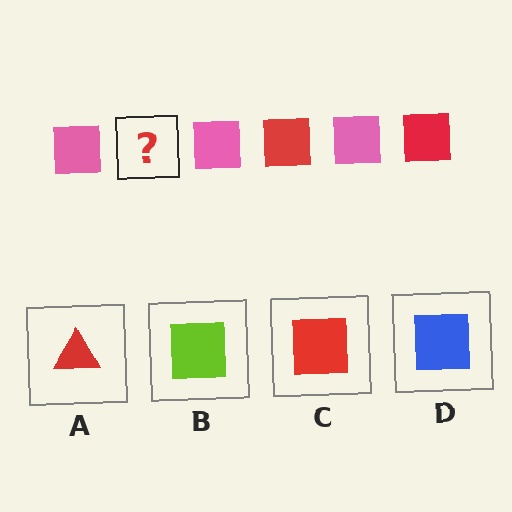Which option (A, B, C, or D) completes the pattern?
C.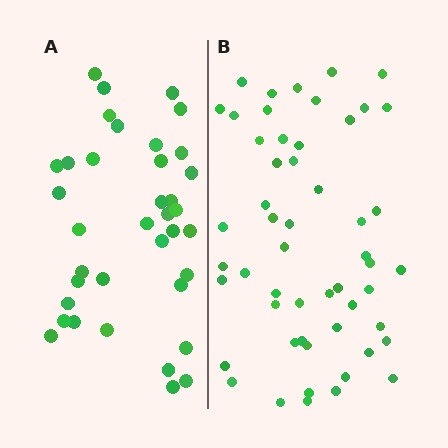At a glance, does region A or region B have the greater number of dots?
Region B (the right region) has more dots.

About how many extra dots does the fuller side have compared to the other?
Region B has approximately 15 more dots than region A.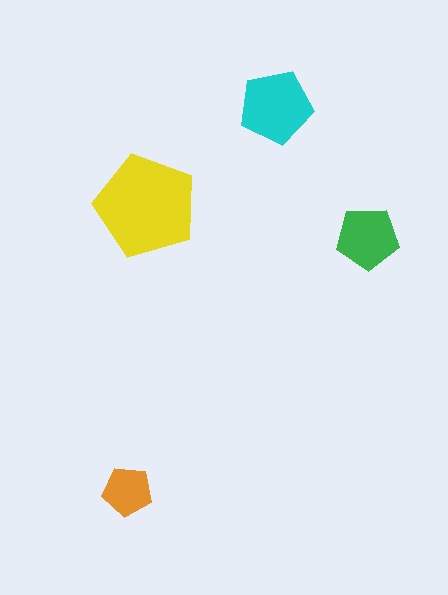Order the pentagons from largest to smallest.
the yellow one, the cyan one, the green one, the orange one.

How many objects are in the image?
There are 4 objects in the image.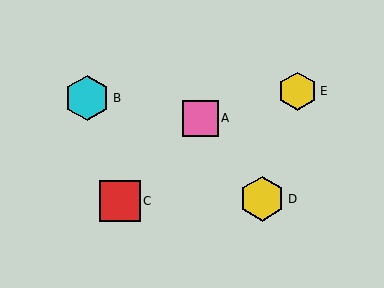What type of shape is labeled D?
Shape D is a yellow hexagon.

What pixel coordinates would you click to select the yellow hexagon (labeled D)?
Click at (262, 199) to select the yellow hexagon D.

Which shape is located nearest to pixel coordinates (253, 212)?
The yellow hexagon (labeled D) at (262, 199) is nearest to that location.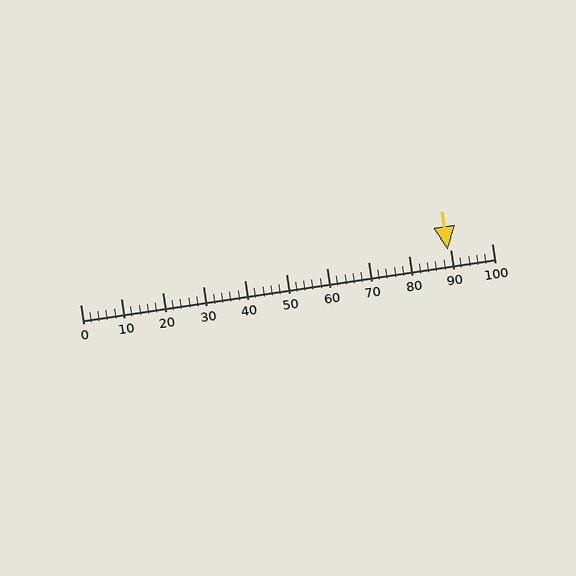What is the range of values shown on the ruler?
The ruler shows values from 0 to 100.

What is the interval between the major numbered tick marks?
The major tick marks are spaced 10 units apart.